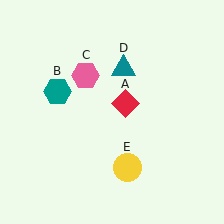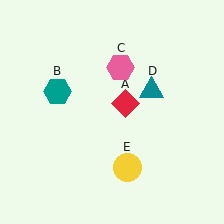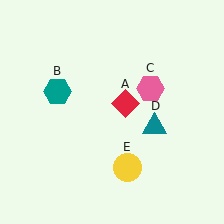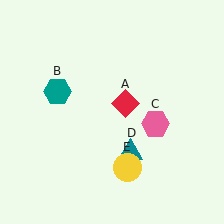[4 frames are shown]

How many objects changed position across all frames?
2 objects changed position: pink hexagon (object C), teal triangle (object D).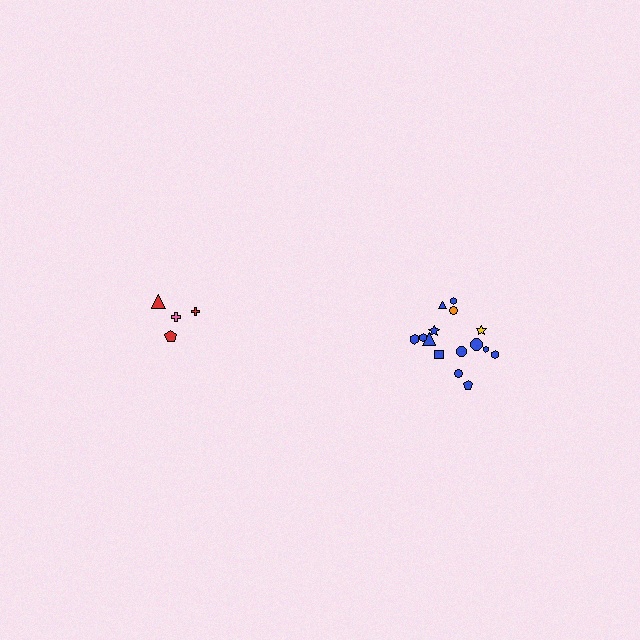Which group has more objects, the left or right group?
The right group.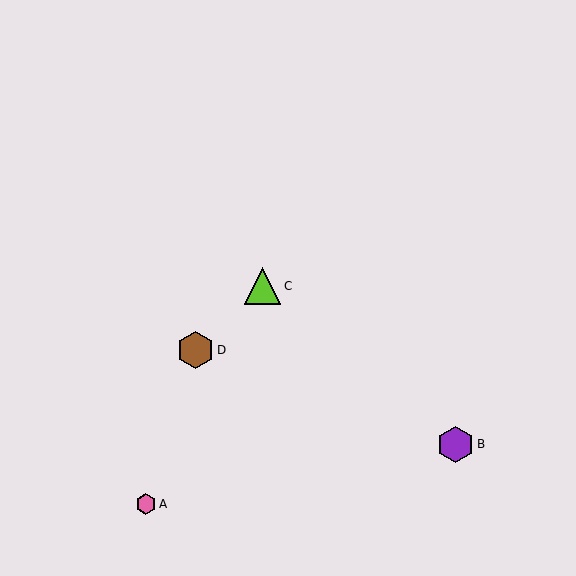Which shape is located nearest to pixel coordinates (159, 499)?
The pink hexagon (labeled A) at (146, 504) is nearest to that location.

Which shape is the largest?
The brown hexagon (labeled D) is the largest.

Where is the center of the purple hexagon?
The center of the purple hexagon is at (456, 444).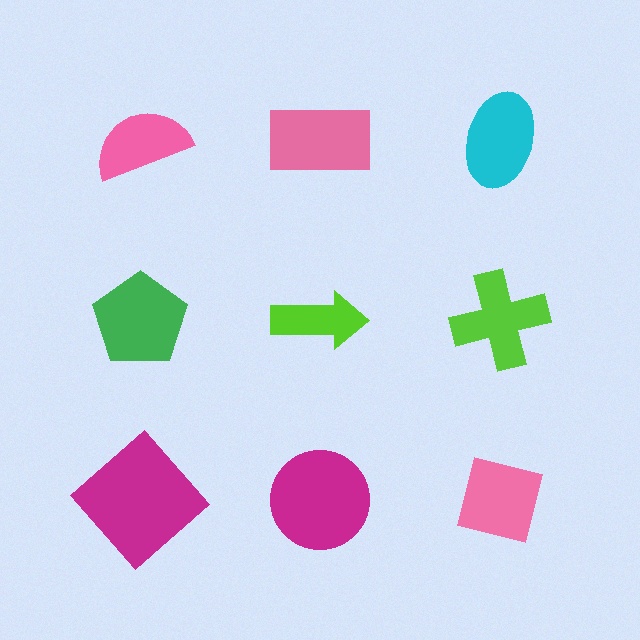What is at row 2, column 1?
A green pentagon.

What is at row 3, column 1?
A magenta diamond.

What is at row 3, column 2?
A magenta circle.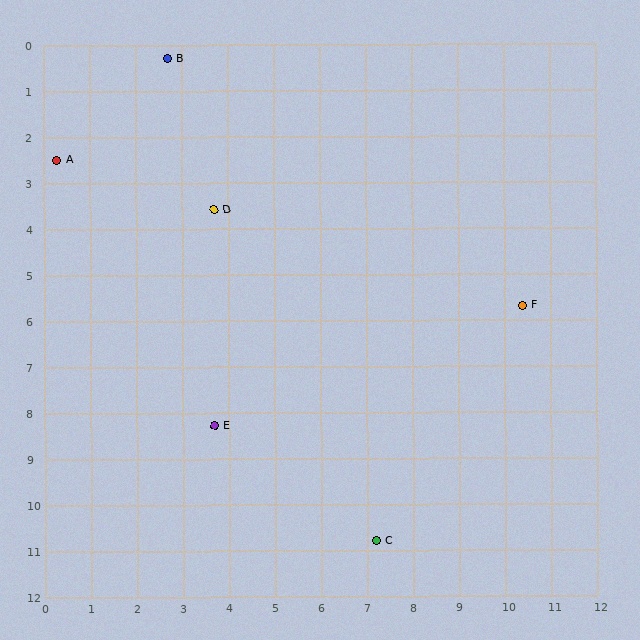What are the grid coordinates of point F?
Point F is at approximately (10.4, 5.7).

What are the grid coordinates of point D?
Point D is at approximately (3.7, 3.6).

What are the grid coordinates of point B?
Point B is at approximately (2.7, 0.3).